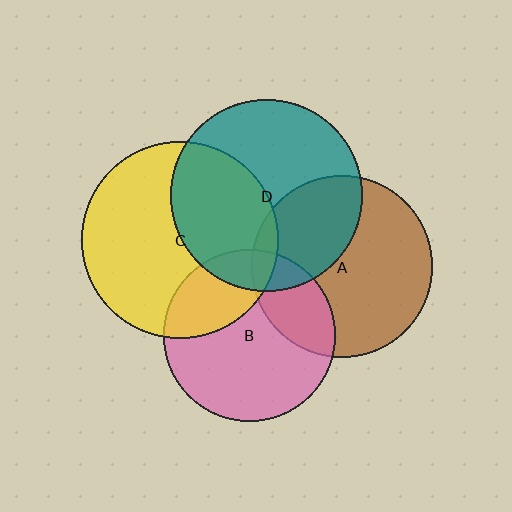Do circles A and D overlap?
Yes.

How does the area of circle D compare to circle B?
Approximately 1.2 times.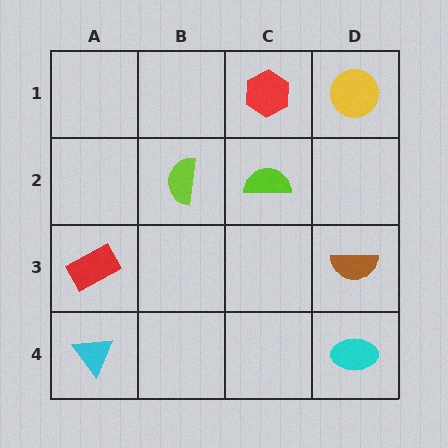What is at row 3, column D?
A brown semicircle.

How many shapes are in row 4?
2 shapes.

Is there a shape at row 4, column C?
No, that cell is empty.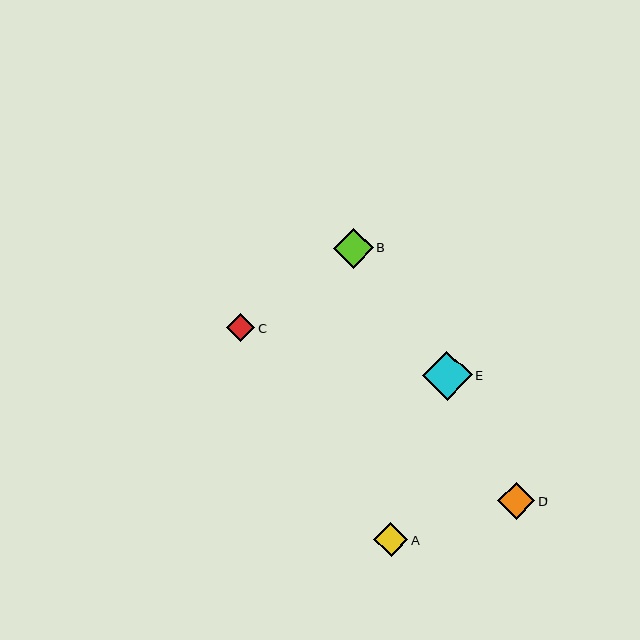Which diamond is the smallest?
Diamond C is the smallest with a size of approximately 28 pixels.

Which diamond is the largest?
Diamond E is the largest with a size of approximately 50 pixels.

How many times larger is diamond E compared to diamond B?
Diamond E is approximately 1.2 times the size of diamond B.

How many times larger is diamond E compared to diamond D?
Diamond E is approximately 1.3 times the size of diamond D.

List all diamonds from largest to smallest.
From largest to smallest: E, B, D, A, C.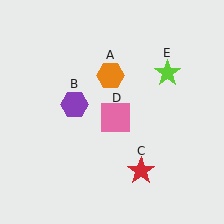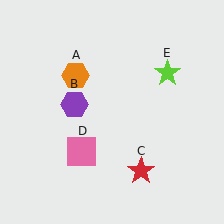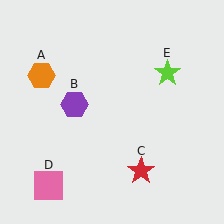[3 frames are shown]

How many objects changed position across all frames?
2 objects changed position: orange hexagon (object A), pink square (object D).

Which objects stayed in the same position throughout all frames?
Purple hexagon (object B) and red star (object C) and lime star (object E) remained stationary.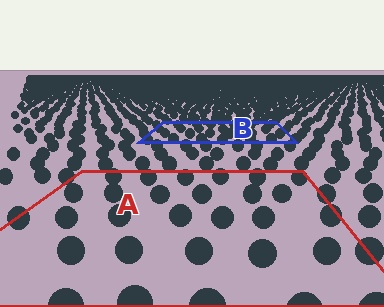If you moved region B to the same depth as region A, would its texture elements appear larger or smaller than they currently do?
They would appear larger. At a closer depth, the same texture elements are projected at a bigger on-screen size.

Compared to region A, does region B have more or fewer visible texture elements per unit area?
Region B has more texture elements per unit area — they are packed more densely because it is farther away.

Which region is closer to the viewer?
Region A is closer. The texture elements there are larger and more spread out.